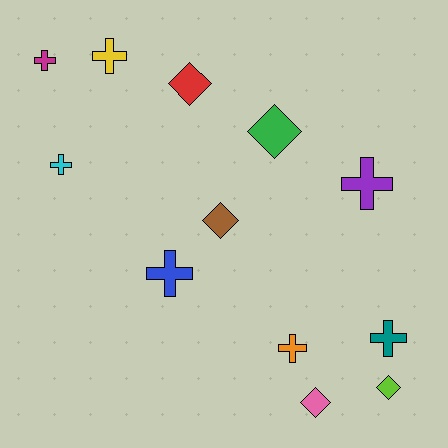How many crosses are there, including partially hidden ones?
There are 7 crosses.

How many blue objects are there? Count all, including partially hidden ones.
There is 1 blue object.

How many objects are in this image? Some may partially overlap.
There are 12 objects.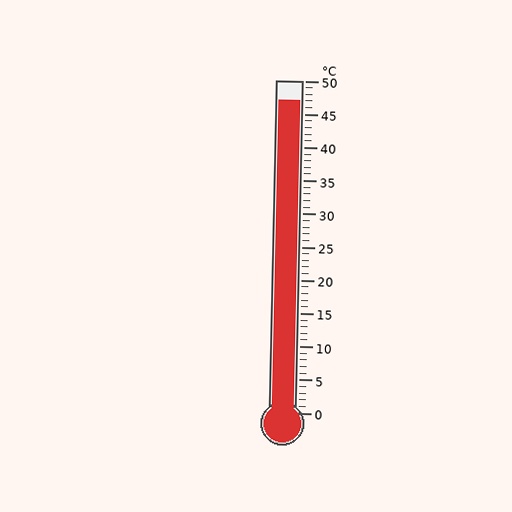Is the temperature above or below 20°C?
The temperature is above 20°C.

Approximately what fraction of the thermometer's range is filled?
The thermometer is filled to approximately 95% of its range.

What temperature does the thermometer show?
The thermometer shows approximately 47°C.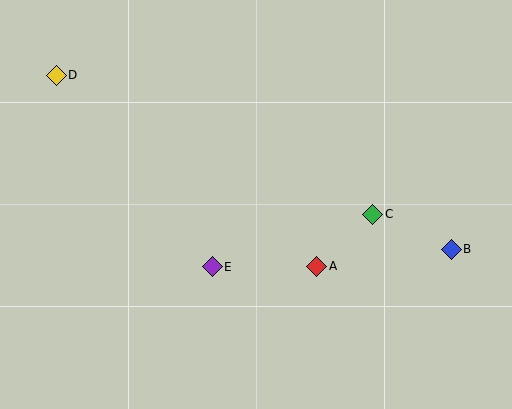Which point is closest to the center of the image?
Point E at (212, 267) is closest to the center.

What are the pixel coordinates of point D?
Point D is at (56, 75).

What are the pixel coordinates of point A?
Point A is at (317, 266).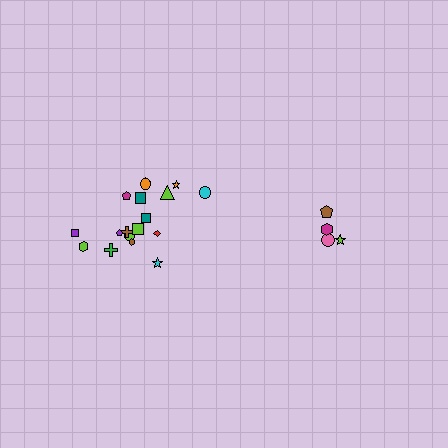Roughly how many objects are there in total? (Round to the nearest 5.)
Roughly 20 objects in total.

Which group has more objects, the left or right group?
The left group.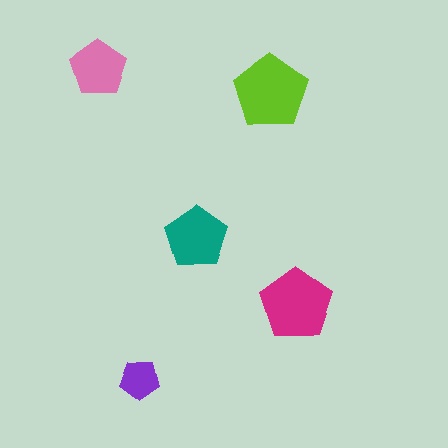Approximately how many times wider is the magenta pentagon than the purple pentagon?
About 2 times wider.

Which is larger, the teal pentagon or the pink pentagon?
The teal one.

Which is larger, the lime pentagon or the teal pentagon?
The lime one.